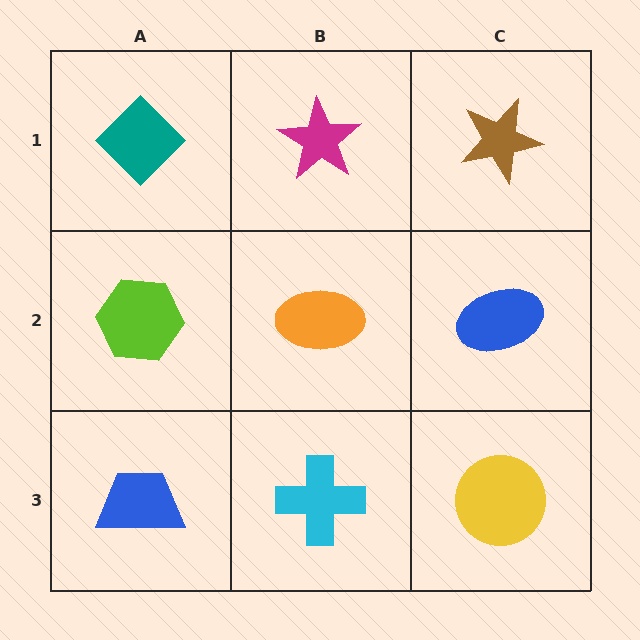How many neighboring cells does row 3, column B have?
3.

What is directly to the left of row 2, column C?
An orange ellipse.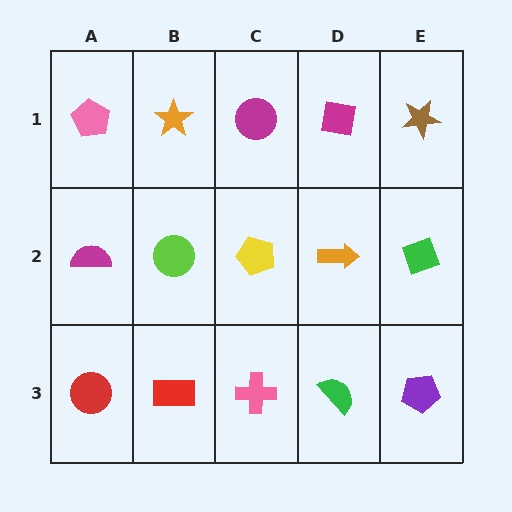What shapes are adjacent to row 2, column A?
A pink pentagon (row 1, column A), a red circle (row 3, column A), a lime circle (row 2, column B).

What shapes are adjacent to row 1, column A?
A magenta semicircle (row 2, column A), an orange star (row 1, column B).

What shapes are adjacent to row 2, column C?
A magenta circle (row 1, column C), a pink cross (row 3, column C), a lime circle (row 2, column B), an orange arrow (row 2, column D).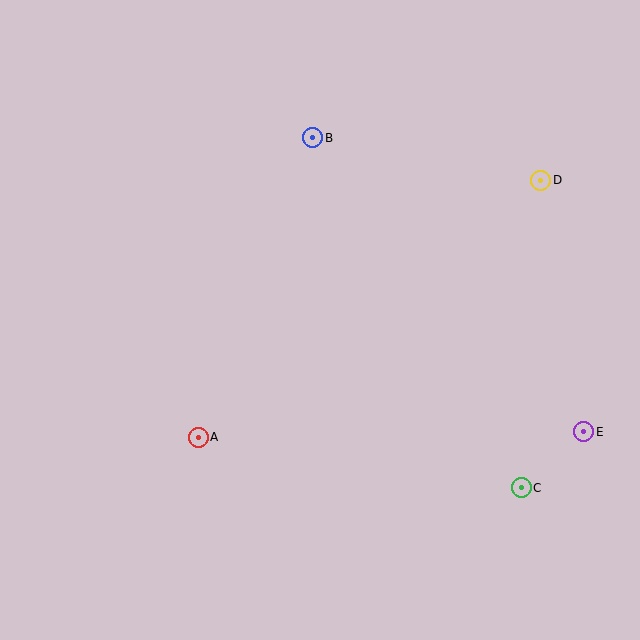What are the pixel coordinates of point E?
Point E is at (584, 432).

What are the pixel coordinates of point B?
Point B is at (313, 138).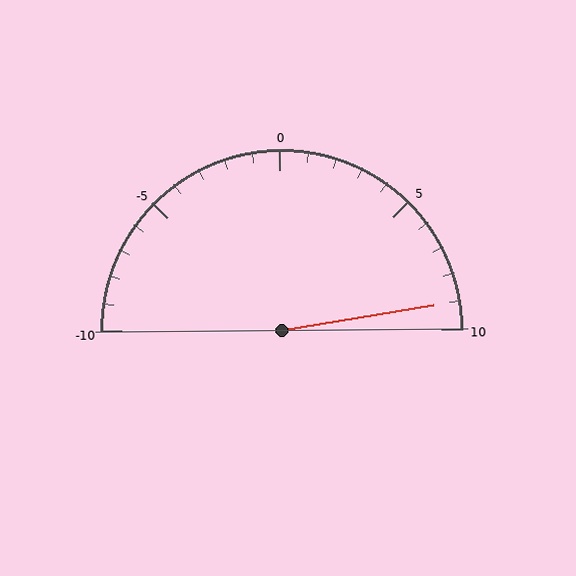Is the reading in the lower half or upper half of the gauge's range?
The reading is in the upper half of the range (-10 to 10).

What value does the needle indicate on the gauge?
The needle indicates approximately 9.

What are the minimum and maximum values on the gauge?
The gauge ranges from -10 to 10.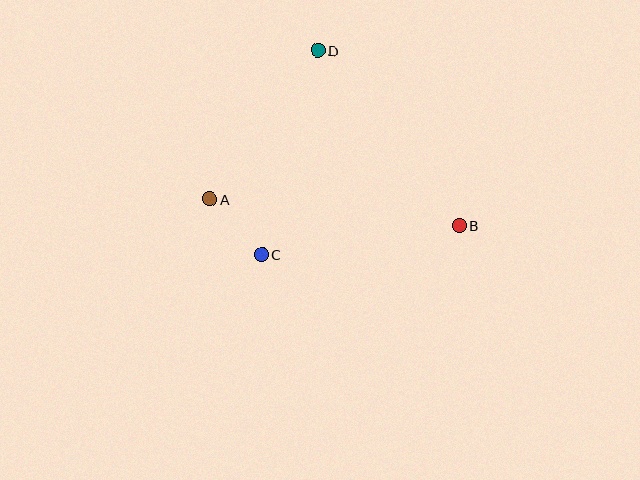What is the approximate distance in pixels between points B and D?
The distance between B and D is approximately 225 pixels.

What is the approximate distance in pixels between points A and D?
The distance between A and D is approximately 184 pixels.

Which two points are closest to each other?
Points A and C are closest to each other.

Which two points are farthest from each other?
Points A and B are farthest from each other.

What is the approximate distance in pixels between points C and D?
The distance between C and D is approximately 212 pixels.